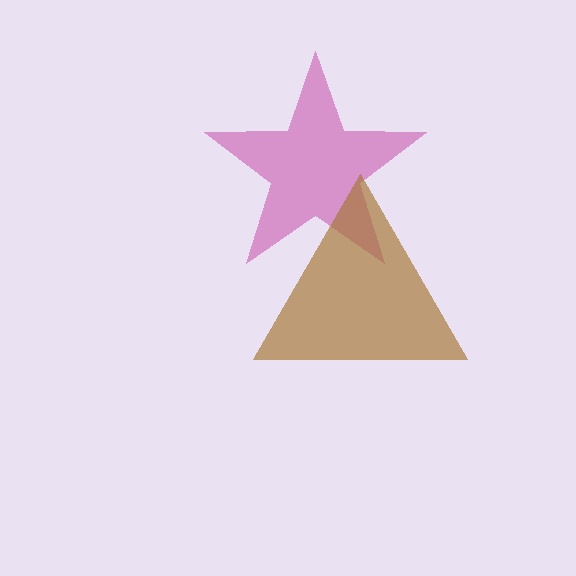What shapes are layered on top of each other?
The layered shapes are: a magenta star, a brown triangle.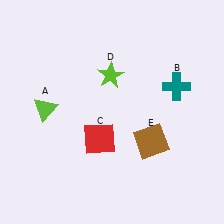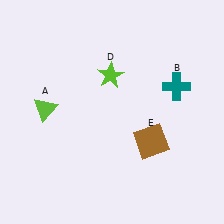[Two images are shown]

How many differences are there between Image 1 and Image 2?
There is 1 difference between the two images.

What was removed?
The red square (C) was removed in Image 2.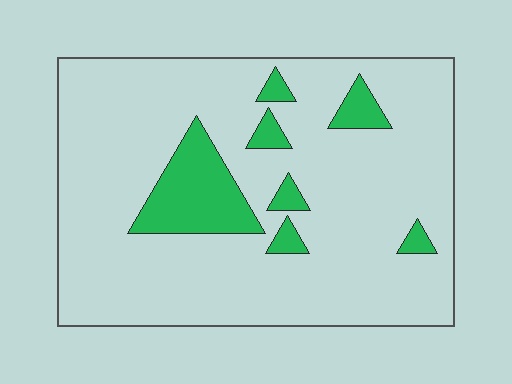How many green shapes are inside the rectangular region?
7.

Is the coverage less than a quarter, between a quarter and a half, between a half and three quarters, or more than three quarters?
Less than a quarter.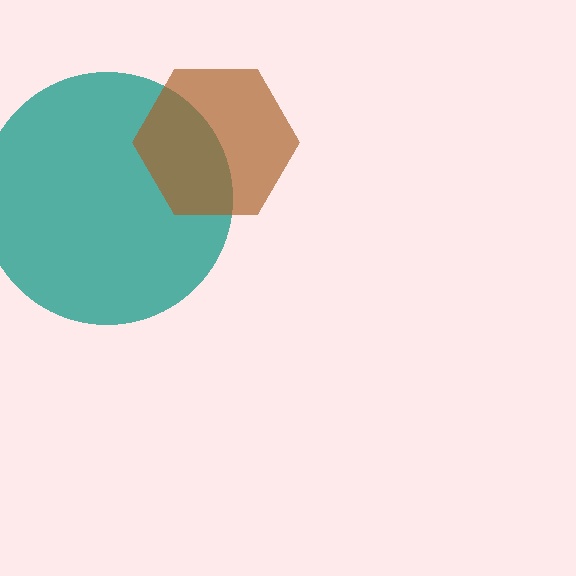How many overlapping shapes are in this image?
There are 2 overlapping shapes in the image.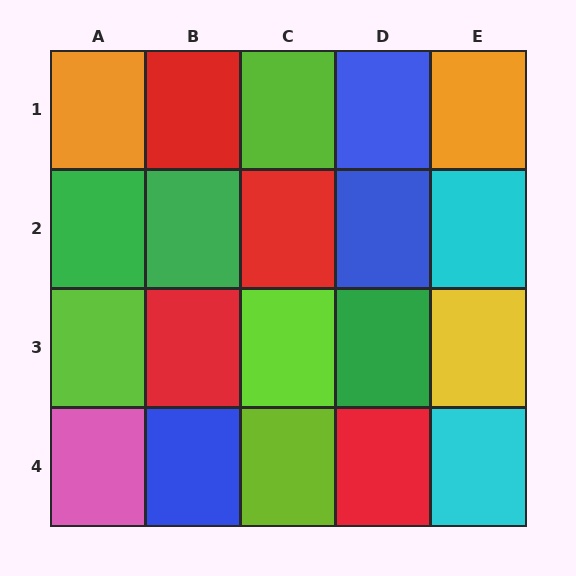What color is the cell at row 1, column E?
Orange.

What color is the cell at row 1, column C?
Lime.